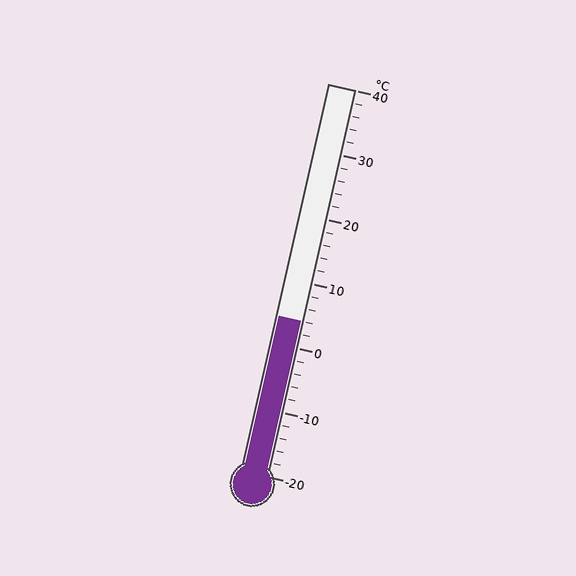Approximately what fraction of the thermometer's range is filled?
The thermometer is filled to approximately 40% of its range.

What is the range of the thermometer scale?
The thermometer scale ranges from -20°C to 40°C.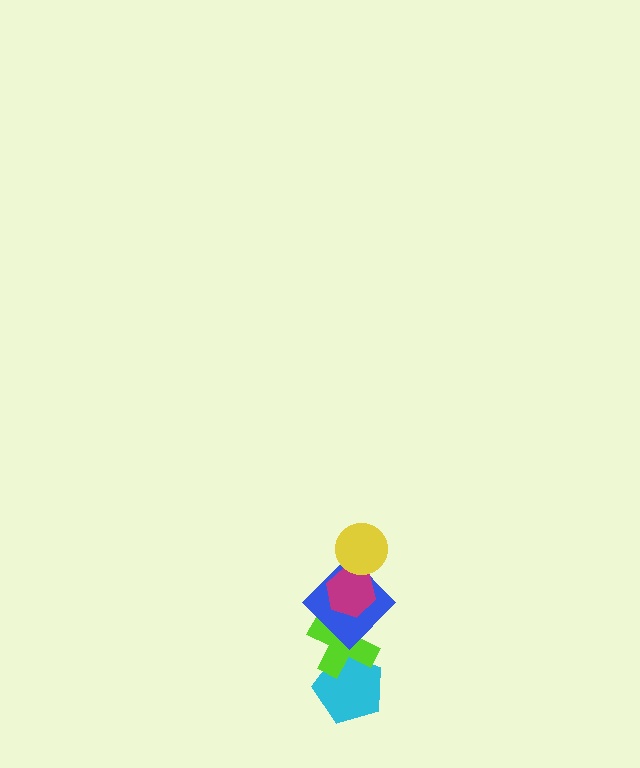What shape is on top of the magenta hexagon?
The yellow circle is on top of the magenta hexagon.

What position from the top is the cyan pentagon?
The cyan pentagon is 5th from the top.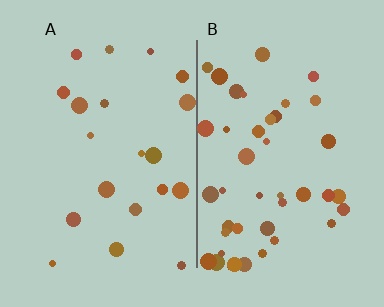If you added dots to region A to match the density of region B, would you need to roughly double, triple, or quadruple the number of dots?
Approximately double.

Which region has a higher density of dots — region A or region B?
B (the right).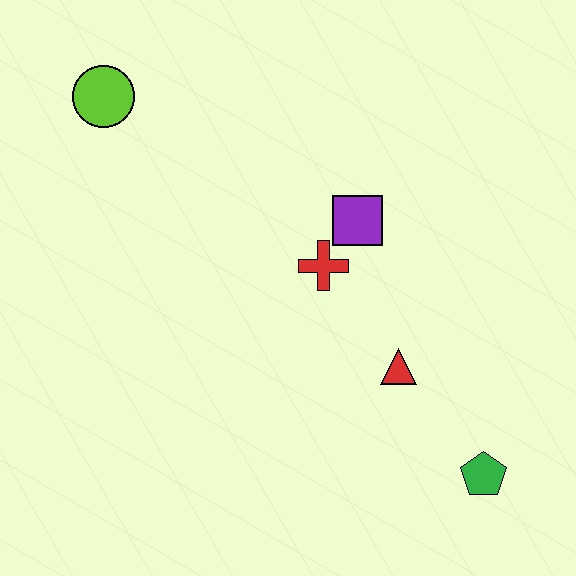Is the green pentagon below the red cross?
Yes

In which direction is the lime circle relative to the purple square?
The lime circle is to the left of the purple square.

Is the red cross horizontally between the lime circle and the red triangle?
Yes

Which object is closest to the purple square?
The red cross is closest to the purple square.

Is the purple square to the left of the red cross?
No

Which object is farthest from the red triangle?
The lime circle is farthest from the red triangle.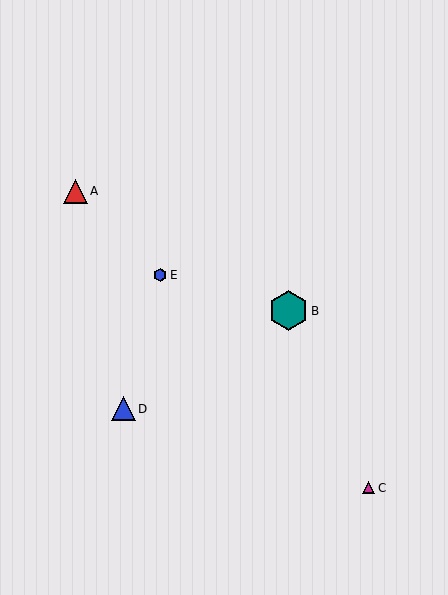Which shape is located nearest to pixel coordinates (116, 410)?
The blue triangle (labeled D) at (123, 409) is nearest to that location.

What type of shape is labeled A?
Shape A is a red triangle.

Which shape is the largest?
The teal hexagon (labeled B) is the largest.